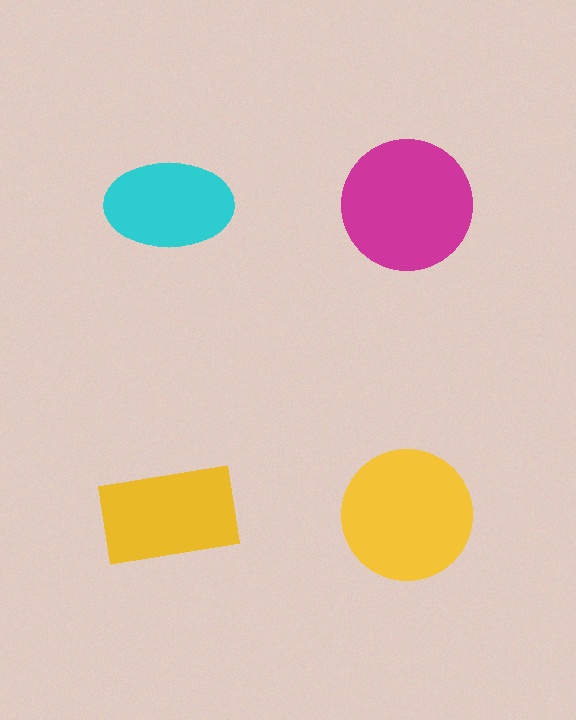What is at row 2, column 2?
A yellow circle.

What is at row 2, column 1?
A yellow rectangle.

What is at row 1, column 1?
A cyan ellipse.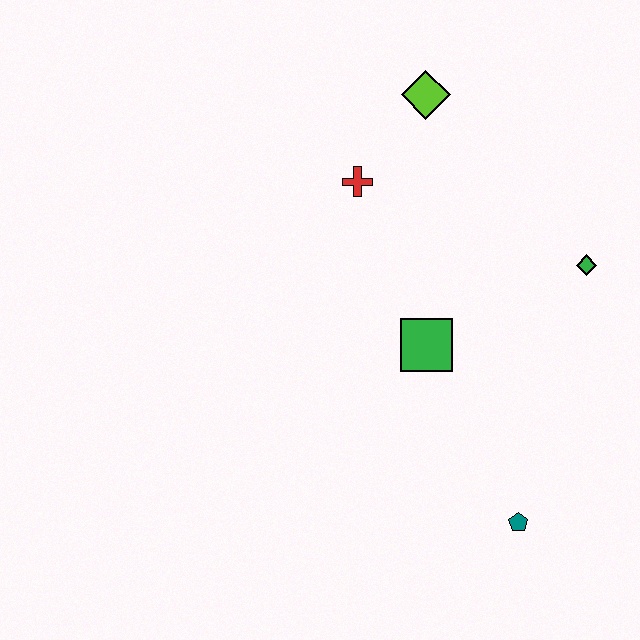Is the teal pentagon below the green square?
Yes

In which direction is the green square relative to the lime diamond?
The green square is below the lime diamond.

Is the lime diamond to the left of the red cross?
No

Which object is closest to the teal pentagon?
The green square is closest to the teal pentagon.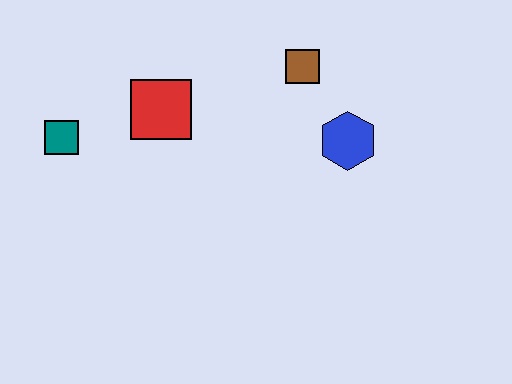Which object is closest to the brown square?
The blue hexagon is closest to the brown square.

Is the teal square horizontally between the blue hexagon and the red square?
No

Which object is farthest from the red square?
The blue hexagon is farthest from the red square.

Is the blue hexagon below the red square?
Yes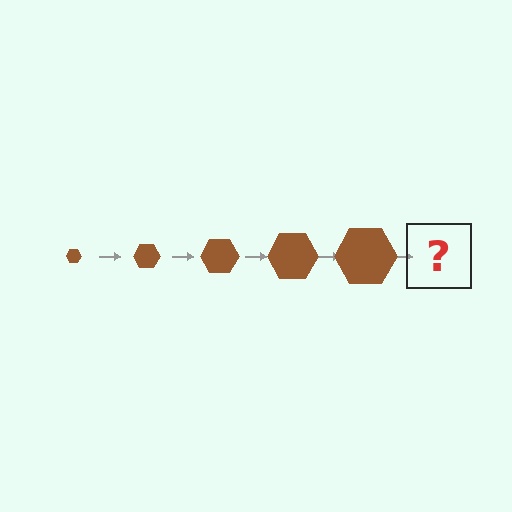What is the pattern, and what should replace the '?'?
The pattern is that the hexagon gets progressively larger each step. The '?' should be a brown hexagon, larger than the previous one.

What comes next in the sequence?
The next element should be a brown hexagon, larger than the previous one.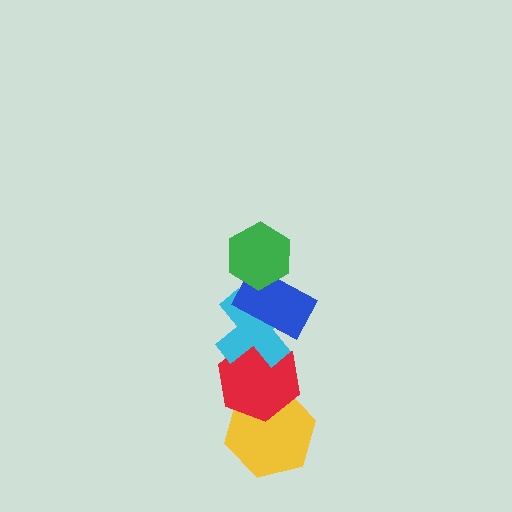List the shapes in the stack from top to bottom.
From top to bottom: the green hexagon, the blue rectangle, the cyan cross, the red hexagon, the yellow hexagon.